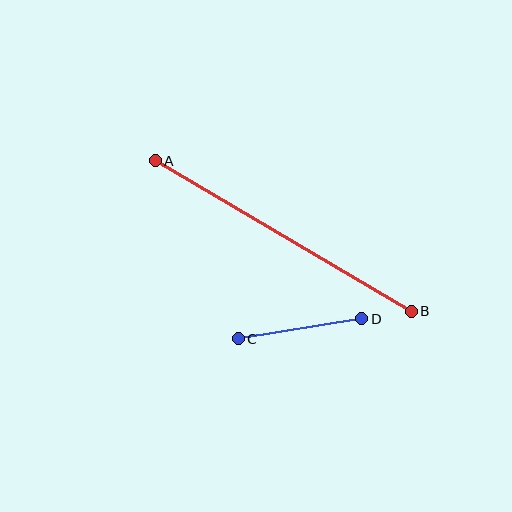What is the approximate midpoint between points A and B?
The midpoint is at approximately (283, 236) pixels.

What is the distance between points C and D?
The distance is approximately 125 pixels.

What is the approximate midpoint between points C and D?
The midpoint is at approximately (300, 329) pixels.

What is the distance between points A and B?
The distance is approximately 297 pixels.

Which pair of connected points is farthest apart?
Points A and B are farthest apart.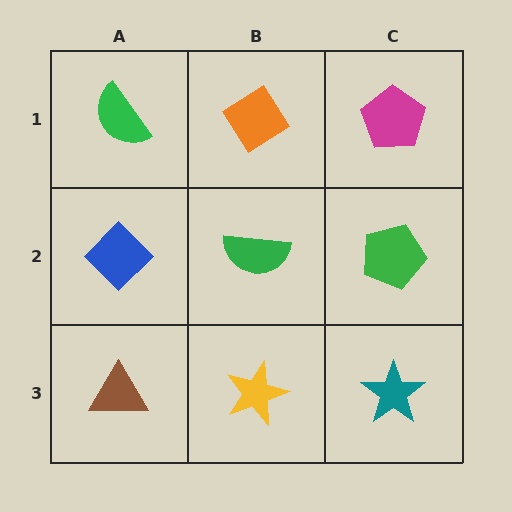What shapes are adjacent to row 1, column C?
A green pentagon (row 2, column C), an orange diamond (row 1, column B).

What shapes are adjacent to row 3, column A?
A blue diamond (row 2, column A), a yellow star (row 3, column B).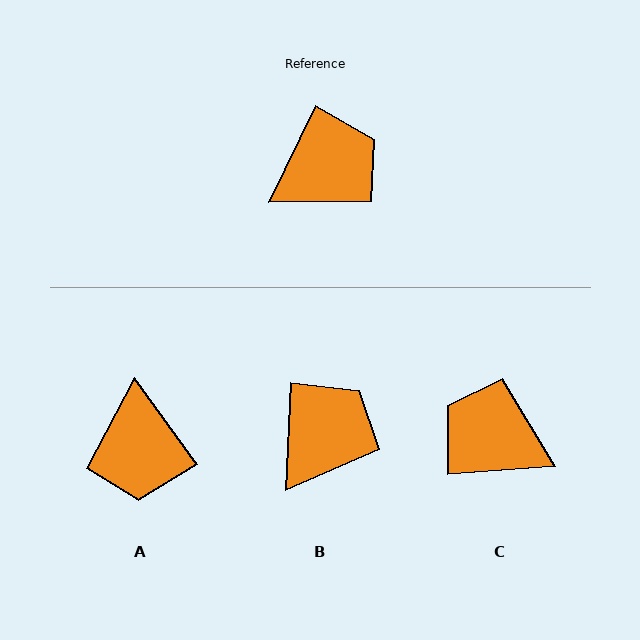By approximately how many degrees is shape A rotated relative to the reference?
Approximately 119 degrees clockwise.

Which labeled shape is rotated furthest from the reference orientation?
C, about 120 degrees away.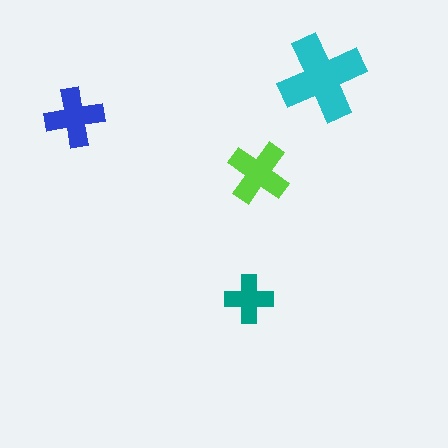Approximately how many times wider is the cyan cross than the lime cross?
About 1.5 times wider.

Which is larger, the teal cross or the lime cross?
The lime one.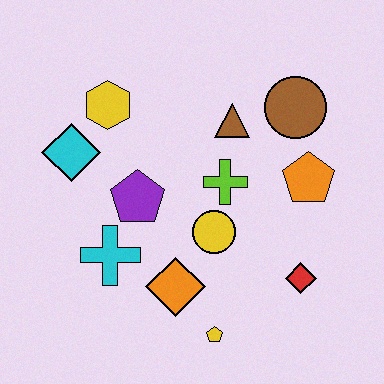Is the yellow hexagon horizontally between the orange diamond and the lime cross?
No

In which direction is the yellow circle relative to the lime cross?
The yellow circle is below the lime cross.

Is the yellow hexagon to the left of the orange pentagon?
Yes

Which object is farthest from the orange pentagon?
The cyan diamond is farthest from the orange pentagon.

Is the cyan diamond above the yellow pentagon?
Yes